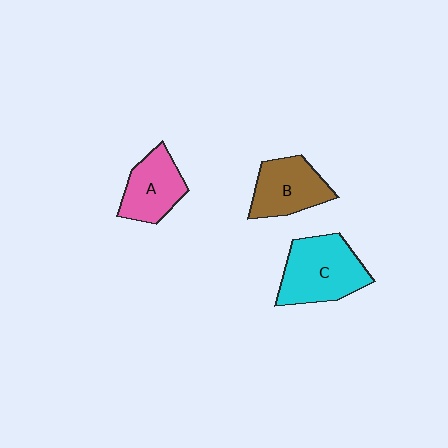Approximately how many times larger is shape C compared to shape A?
Approximately 1.4 times.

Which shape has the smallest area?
Shape A (pink).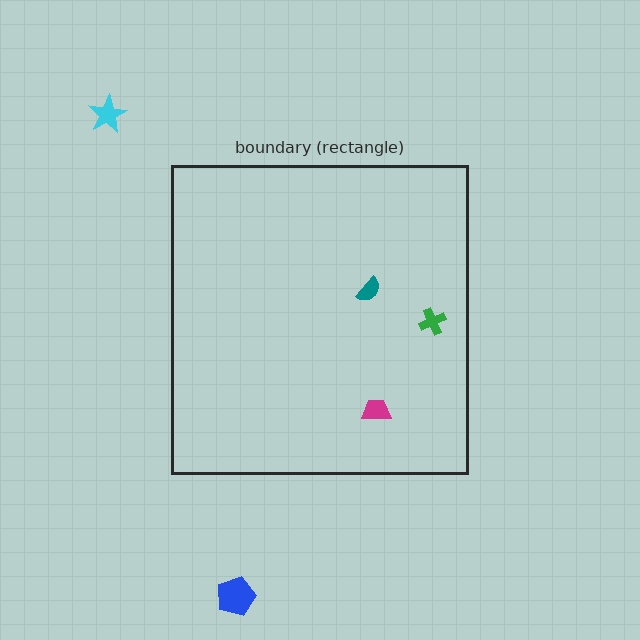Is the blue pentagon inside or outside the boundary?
Outside.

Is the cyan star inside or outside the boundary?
Outside.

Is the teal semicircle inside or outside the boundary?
Inside.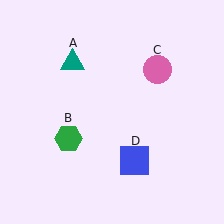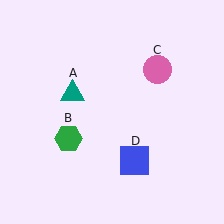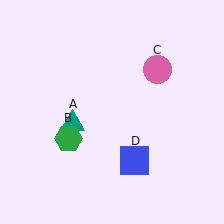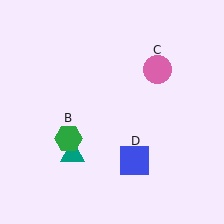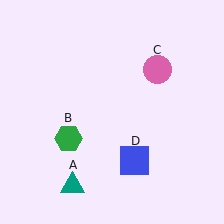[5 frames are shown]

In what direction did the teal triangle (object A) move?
The teal triangle (object A) moved down.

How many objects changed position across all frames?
1 object changed position: teal triangle (object A).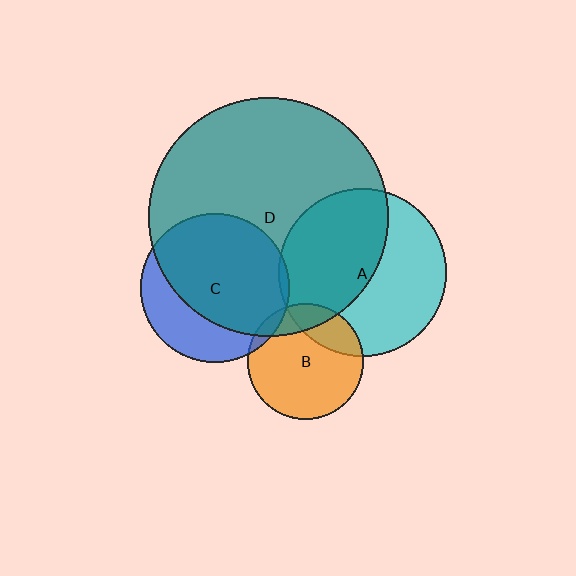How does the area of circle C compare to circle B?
Approximately 1.7 times.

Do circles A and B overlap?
Yes.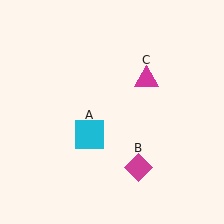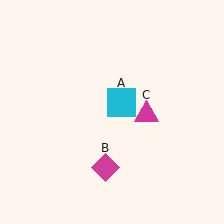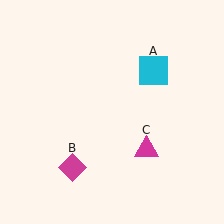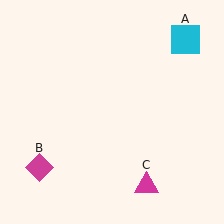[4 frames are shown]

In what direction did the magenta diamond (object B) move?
The magenta diamond (object B) moved left.